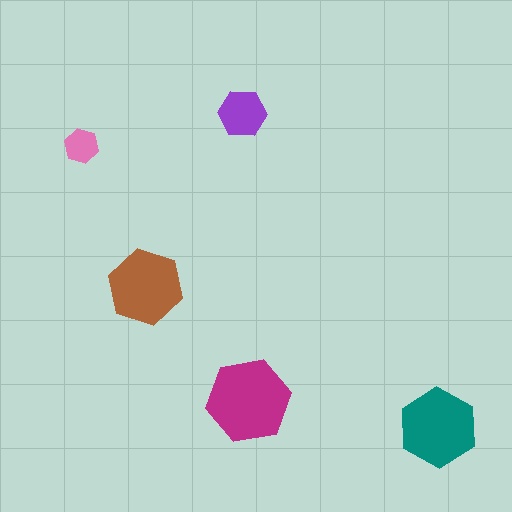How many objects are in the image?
There are 5 objects in the image.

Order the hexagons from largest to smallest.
the magenta one, the teal one, the brown one, the purple one, the pink one.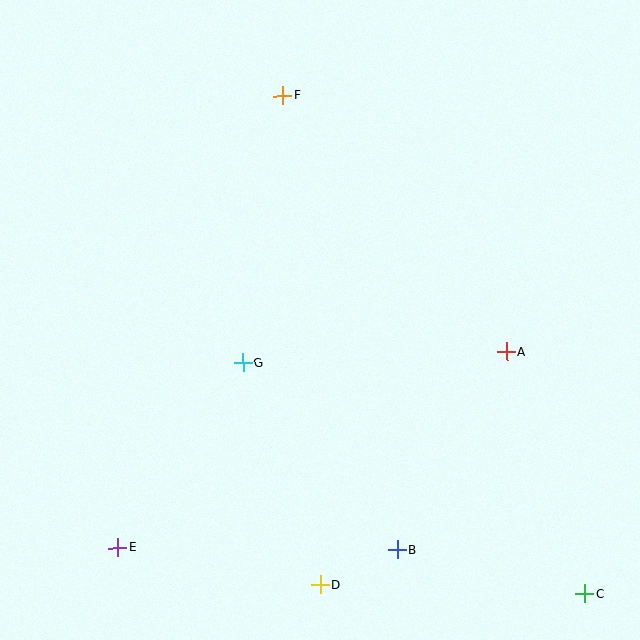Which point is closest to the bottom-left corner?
Point E is closest to the bottom-left corner.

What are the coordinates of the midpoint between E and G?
The midpoint between E and G is at (180, 455).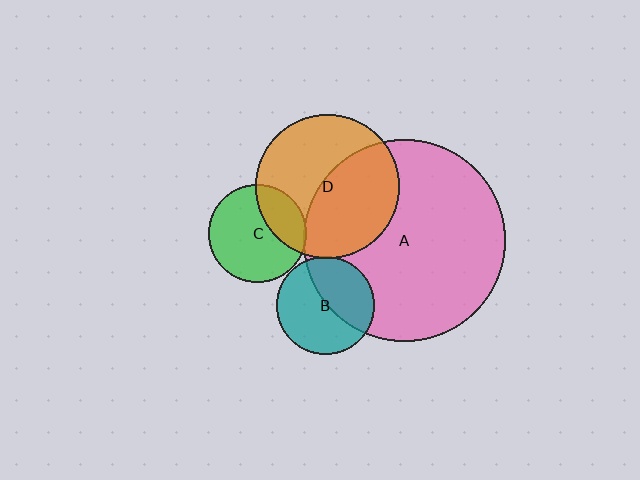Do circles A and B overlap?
Yes.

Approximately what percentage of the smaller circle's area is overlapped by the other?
Approximately 45%.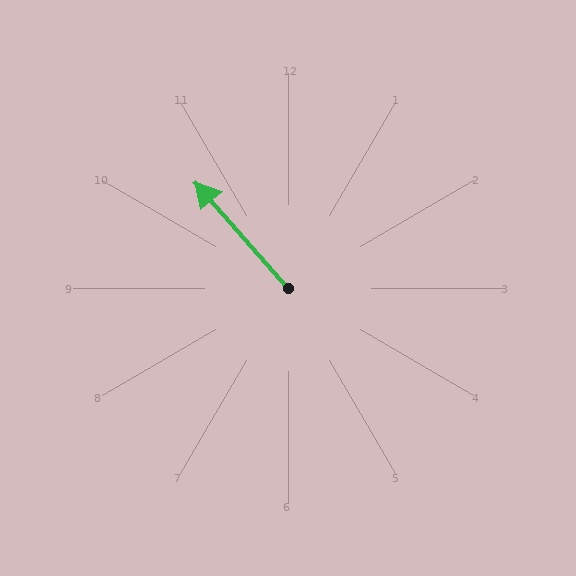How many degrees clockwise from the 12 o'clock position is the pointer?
Approximately 319 degrees.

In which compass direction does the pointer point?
Northwest.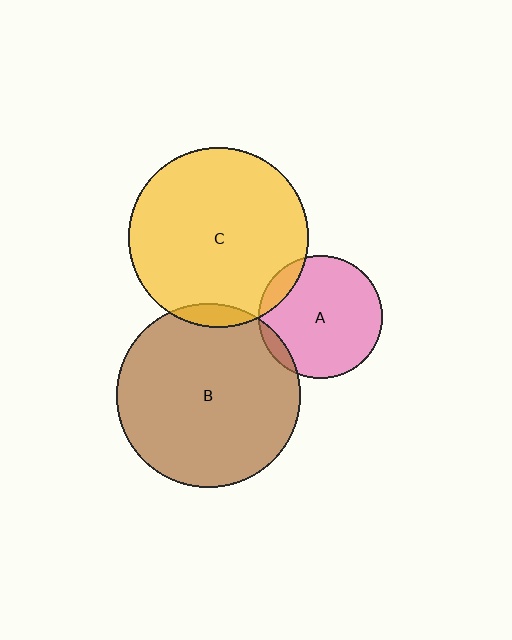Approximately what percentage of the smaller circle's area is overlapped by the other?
Approximately 5%.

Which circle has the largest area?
Circle B (brown).